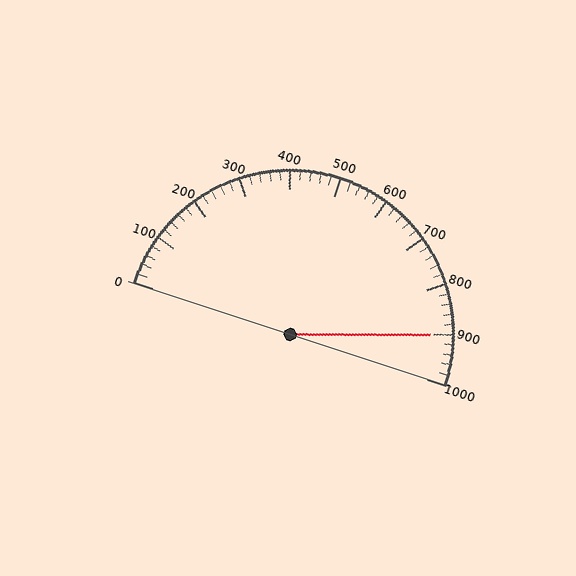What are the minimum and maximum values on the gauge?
The gauge ranges from 0 to 1000.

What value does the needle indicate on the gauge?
The needle indicates approximately 900.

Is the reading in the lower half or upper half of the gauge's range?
The reading is in the upper half of the range (0 to 1000).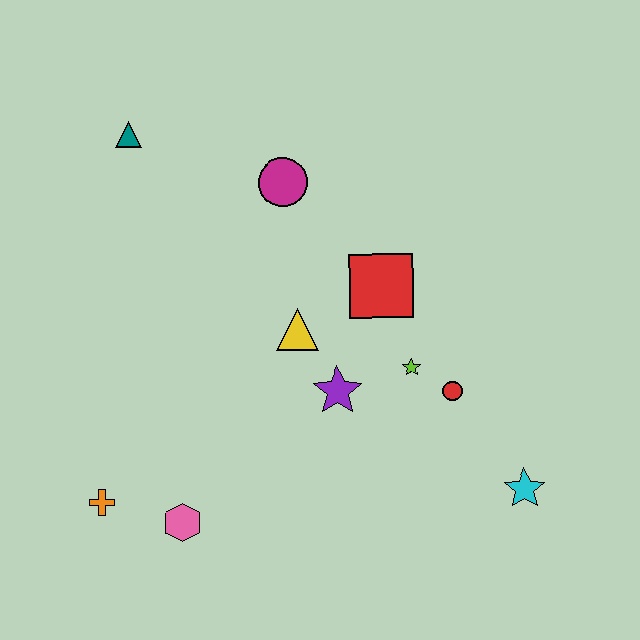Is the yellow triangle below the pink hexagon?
No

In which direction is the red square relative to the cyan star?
The red square is above the cyan star.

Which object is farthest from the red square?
The orange cross is farthest from the red square.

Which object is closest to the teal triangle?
The magenta circle is closest to the teal triangle.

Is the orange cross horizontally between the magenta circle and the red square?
No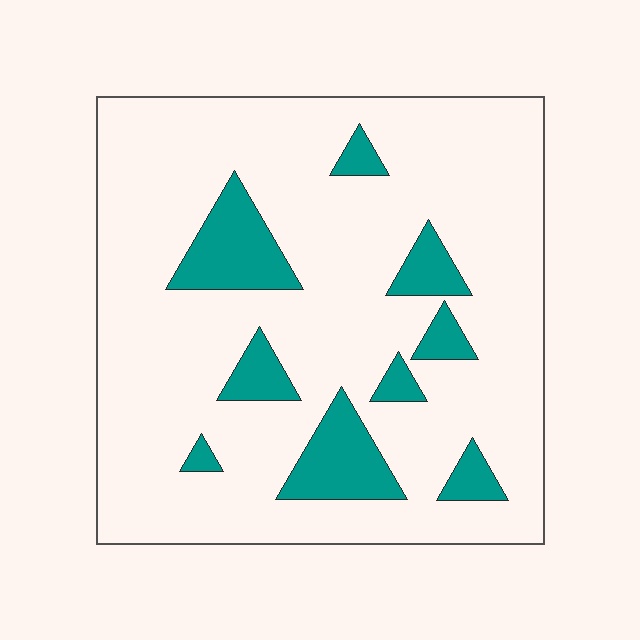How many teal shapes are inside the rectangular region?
9.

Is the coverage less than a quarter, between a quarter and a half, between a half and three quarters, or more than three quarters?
Less than a quarter.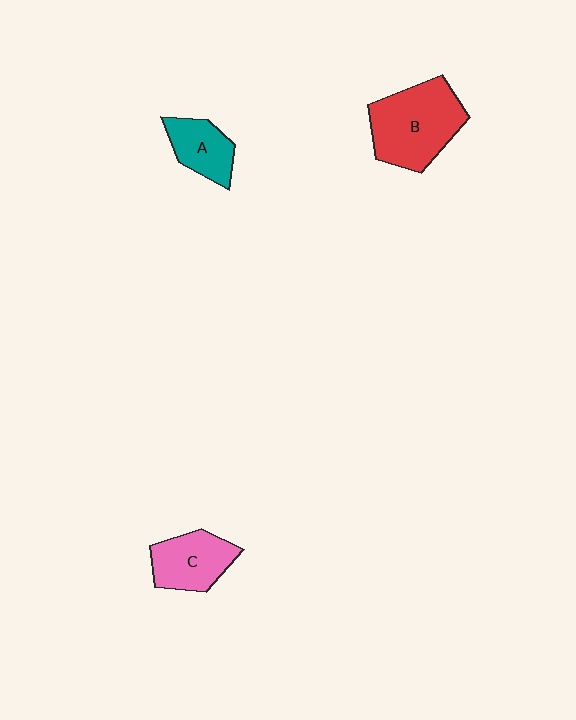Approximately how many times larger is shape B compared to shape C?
Approximately 1.6 times.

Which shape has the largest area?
Shape B (red).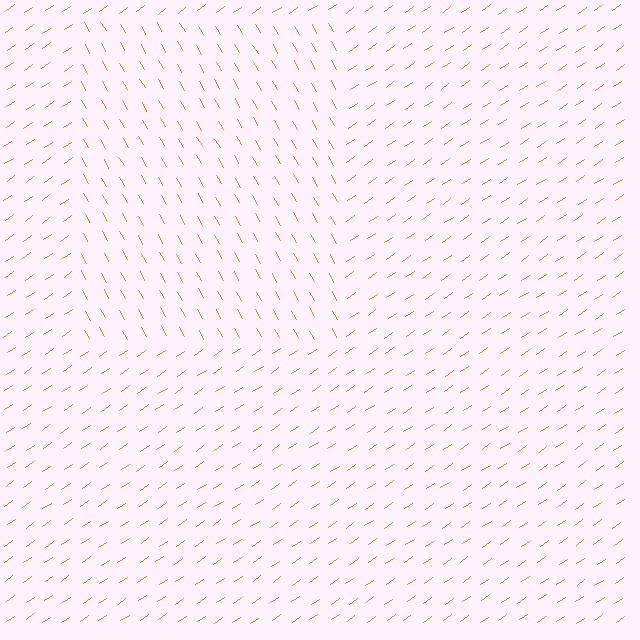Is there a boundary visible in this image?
Yes, there is a texture boundary formed by a change in line orientation.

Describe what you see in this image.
The image is filled with small orange line segments. A rectangle region in the image has lines oriented differently from the surrounding lines, creating a visible texture boundary.